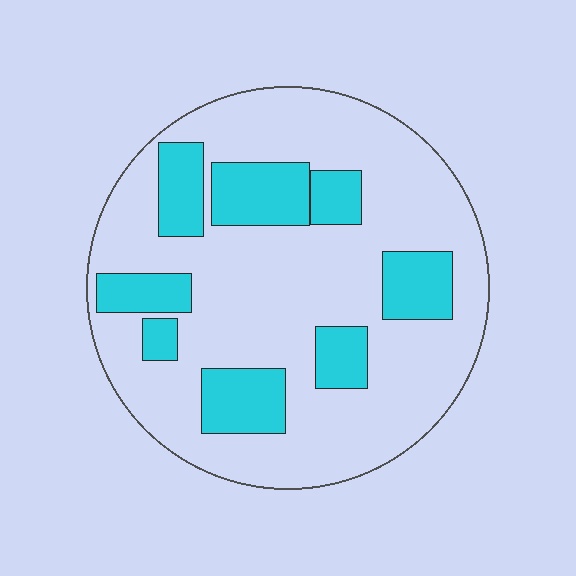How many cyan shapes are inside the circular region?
8.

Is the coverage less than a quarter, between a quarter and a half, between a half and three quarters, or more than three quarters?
Between a quarter and a half.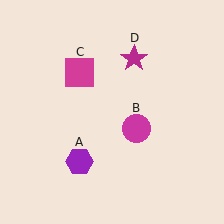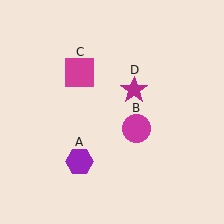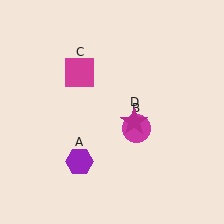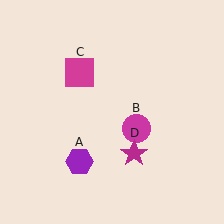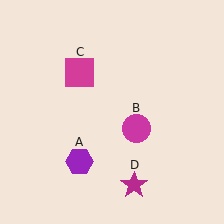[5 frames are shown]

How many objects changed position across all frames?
1 object changed position: magenta star (object D).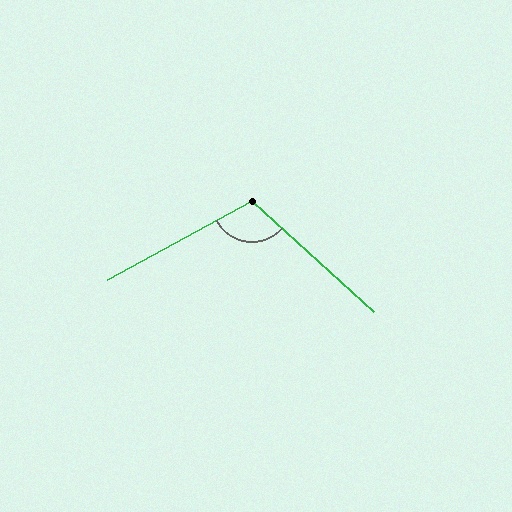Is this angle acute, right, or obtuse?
It is obtuse.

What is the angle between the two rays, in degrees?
Approximately 109 degrees.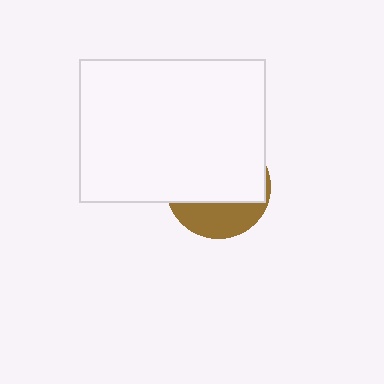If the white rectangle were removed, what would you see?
You would see the complete brown circle.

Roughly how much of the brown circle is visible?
A small part of it is visible (roughly 32%).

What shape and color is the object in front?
The object in front is a white rectangle.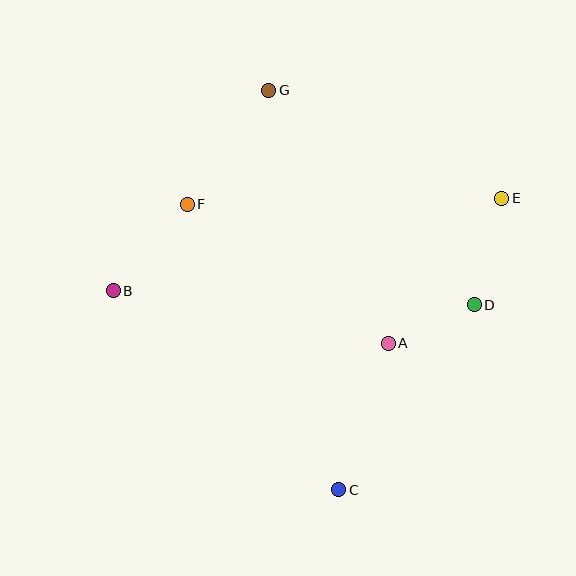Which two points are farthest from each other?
Points C and G are farthest from each other.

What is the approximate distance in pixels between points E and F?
The distance between E and F is approximately 315 pixels.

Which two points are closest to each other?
Points A and D are closest to each other.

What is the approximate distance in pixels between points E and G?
The distance between E and G is approximately 257 pixels.